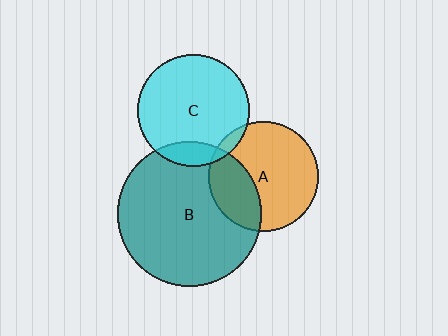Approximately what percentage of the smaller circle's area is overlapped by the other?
Approximately 15%.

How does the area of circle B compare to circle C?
Approximately 1.7 times.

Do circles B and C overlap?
Yes.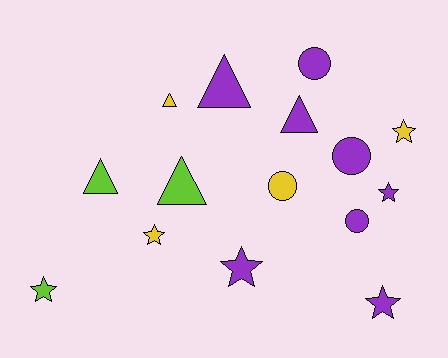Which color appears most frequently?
Purple, with 8 objects.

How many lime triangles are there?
There are 2 lime triangles.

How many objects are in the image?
There are 15 objects.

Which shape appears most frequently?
Star, with 6 objects.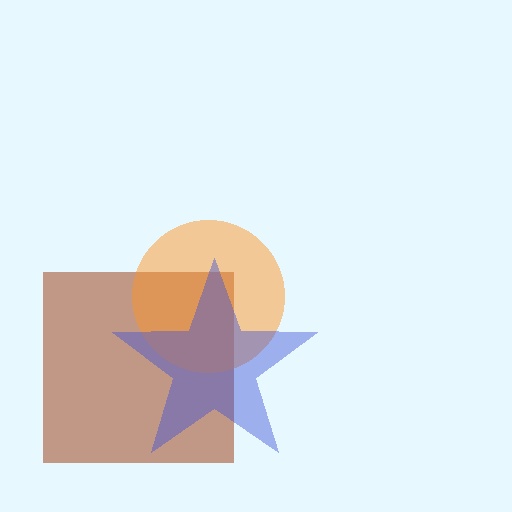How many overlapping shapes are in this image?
There are 3 overlapping shapes in the image.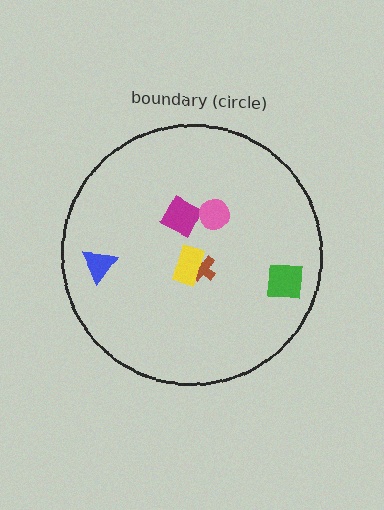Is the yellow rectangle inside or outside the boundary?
Inside.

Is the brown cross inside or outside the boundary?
Inside.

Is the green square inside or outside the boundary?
Inside.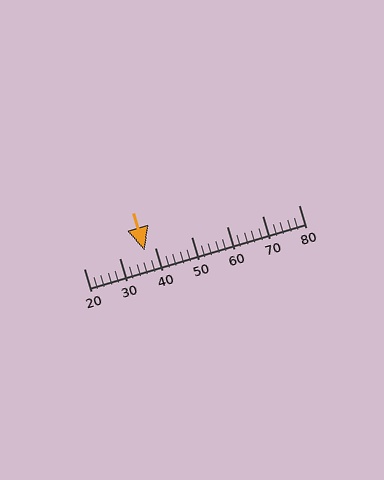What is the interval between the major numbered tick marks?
The major tick marks are spaced 10 units apart.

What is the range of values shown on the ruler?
The ruler shows values from 20 to 80.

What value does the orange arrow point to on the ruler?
The orange arrow points to approximately 37.